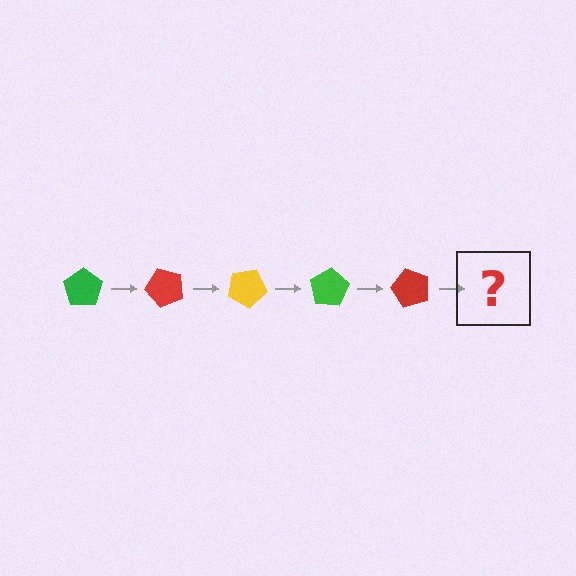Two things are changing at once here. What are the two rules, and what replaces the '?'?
The two rules are that it rotates 50 degrees each step and the color cycles through green, red, and yellow. The '?' should be a yellow pentagon, rotated 250 degrees from the start.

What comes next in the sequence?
The next element should be a yellow pentagon, rotated 250 degrees from the start.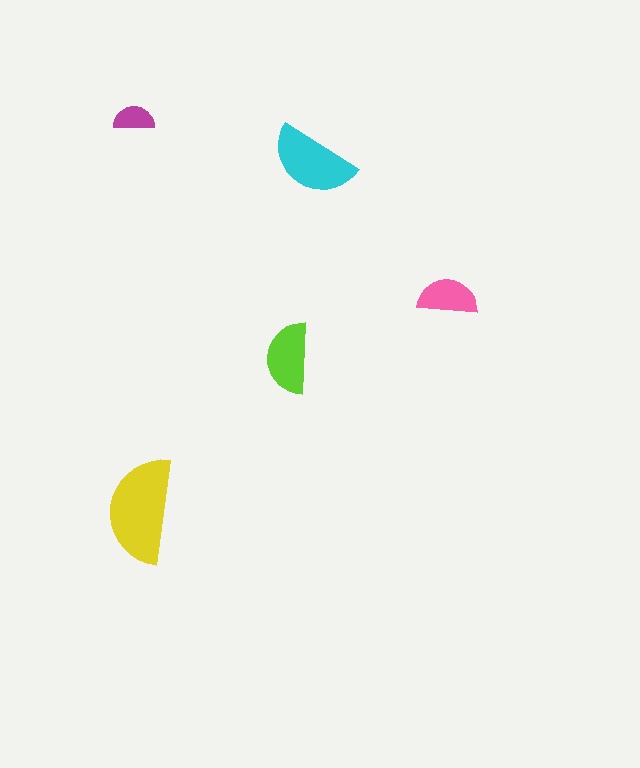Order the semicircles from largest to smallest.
the yellow one, the cyan one, the lime one, the pink one, the magenta one.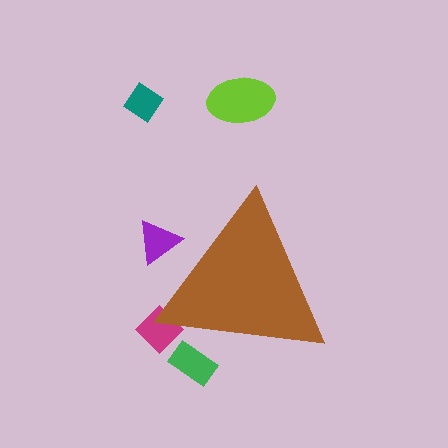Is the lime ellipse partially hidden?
No, the lime ellipse is fully visible.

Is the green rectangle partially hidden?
Yes, the green rectangle is partially hidden behind the brown triangle.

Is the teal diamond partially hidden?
No, the teal diamond is fully visible.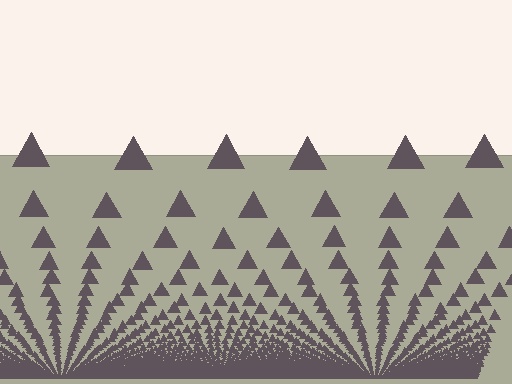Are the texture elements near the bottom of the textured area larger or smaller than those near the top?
Smaller. The gradient is inverted — elements near the bottom are smaller and denser.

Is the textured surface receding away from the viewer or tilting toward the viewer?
The surface appears to tilt toward the viewer. Texture elements get larger and sparser toward the top.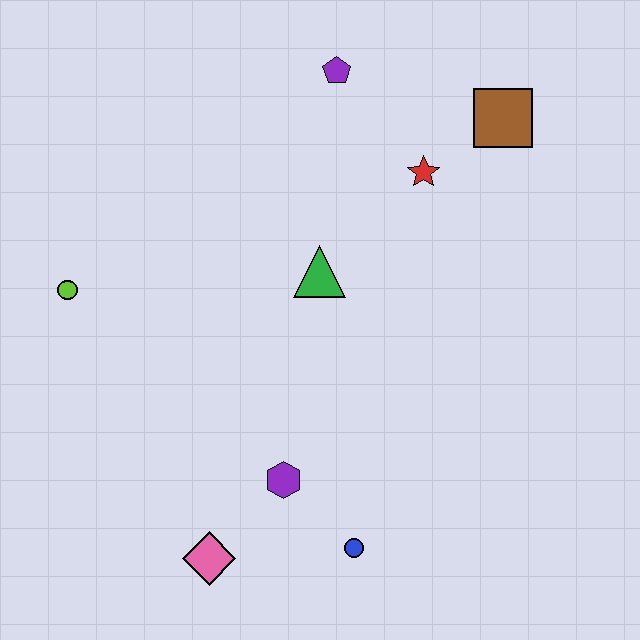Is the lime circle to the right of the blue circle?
No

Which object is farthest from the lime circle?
The brown square is farthest from the lime circle.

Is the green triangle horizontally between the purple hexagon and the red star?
Yes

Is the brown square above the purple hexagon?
Yes